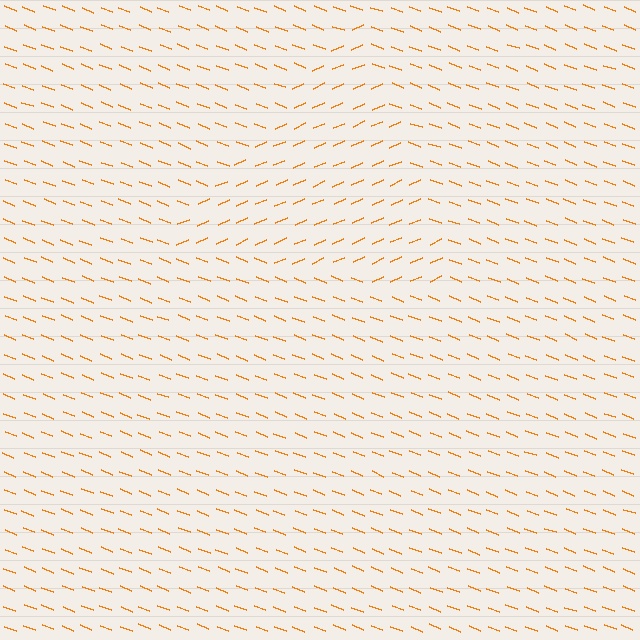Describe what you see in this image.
The image is filled with small orange line segments. A triangle region in the image has lines oriented differently from the surrounding lines, creating a visible texture boundary.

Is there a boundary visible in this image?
Yes, there is a texture boundary formed by a change in line orientation.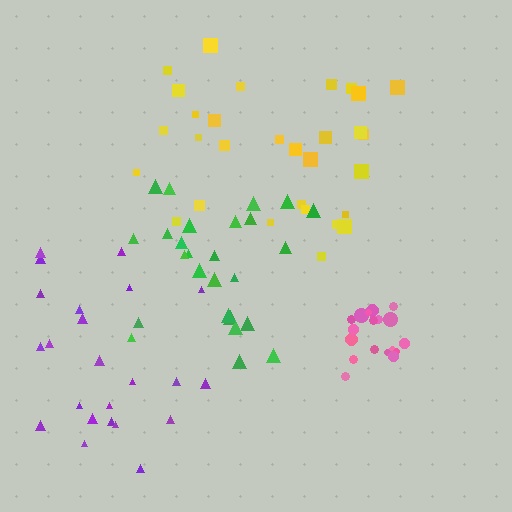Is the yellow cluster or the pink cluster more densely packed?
Pink.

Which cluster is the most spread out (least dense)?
Purple.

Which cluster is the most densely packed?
Pink.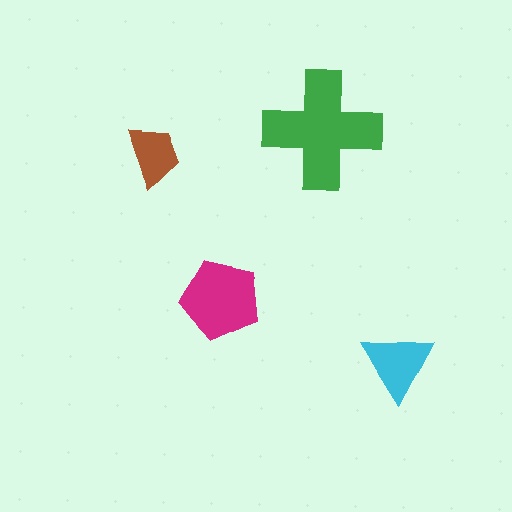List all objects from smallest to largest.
The brown trapezoid, the cyan triangle, the magenta pentagon, the green cross.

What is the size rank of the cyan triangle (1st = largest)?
3rd.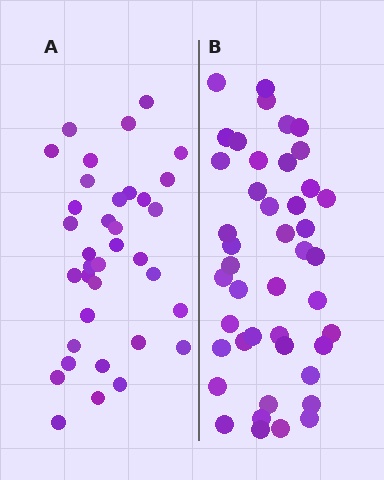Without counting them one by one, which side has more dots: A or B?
Region B (the right region) has more dots.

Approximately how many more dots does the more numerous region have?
Region B has roughly 8 or so more dots than region A.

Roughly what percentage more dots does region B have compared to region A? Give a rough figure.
About 20% more.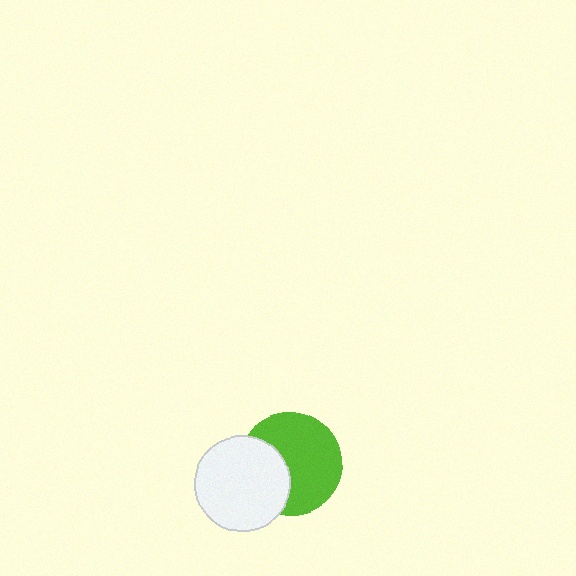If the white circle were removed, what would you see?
You would see the complete lime circle.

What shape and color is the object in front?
The object in front is a white circle.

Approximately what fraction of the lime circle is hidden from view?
Roughly 35% of the lime circle is hidden behind the white circle.